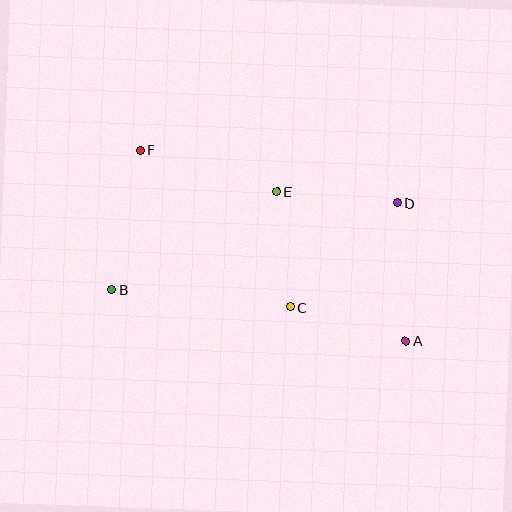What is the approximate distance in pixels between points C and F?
The distance between C and F is approximately 217 pixels.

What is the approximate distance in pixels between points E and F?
The distance between E and F is approximately 142 pixels.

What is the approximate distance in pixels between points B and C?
The distance between B and C is approximately 180 pixels.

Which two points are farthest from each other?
Points A and F are farthest from each other.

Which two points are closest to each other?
Points C and E are closest to each other.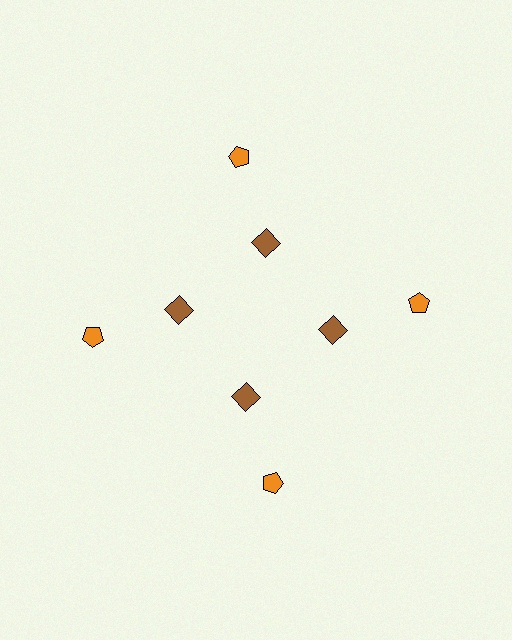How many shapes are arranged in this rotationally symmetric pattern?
There are 8 shapes, arranged in 4 groups of 2.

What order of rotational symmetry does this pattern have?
This pattern has 4-fold rotational symmetry.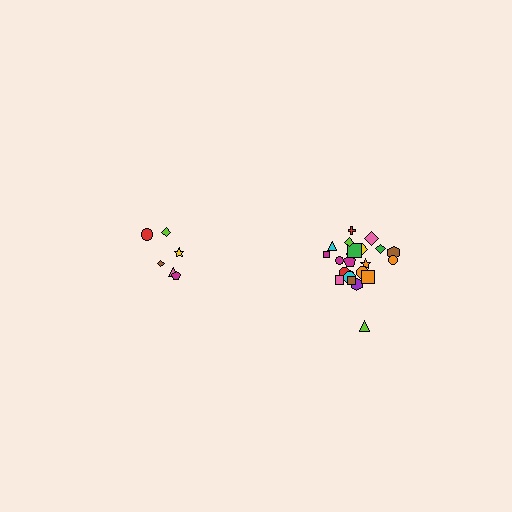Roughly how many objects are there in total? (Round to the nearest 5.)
Roughly 30 objects in total.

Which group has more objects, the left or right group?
The right group.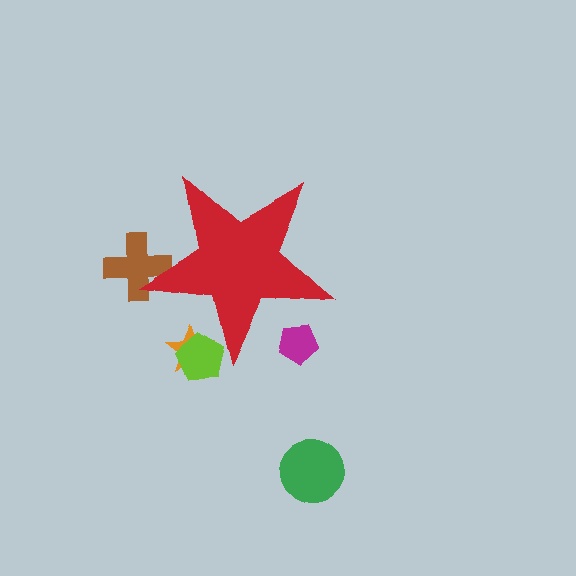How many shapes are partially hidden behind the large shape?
4 shapes are partially hidden.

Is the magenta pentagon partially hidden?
Yes, the magenta pentagon is partially hidden behind the red star.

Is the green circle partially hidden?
No, the green circle is fully visible.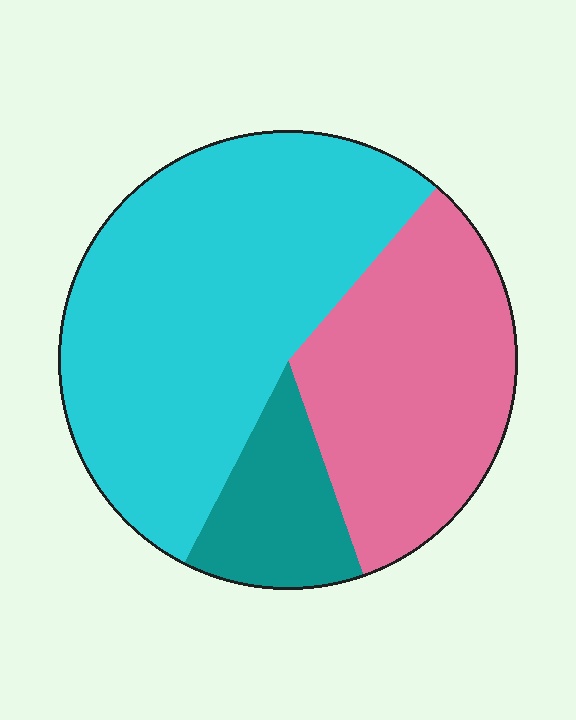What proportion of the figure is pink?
Pink covers 33% of the figure.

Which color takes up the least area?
Teal, at roughly 15%.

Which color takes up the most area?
Cyan, at roughly 55%.